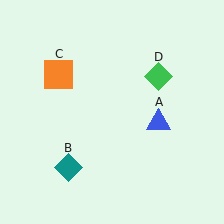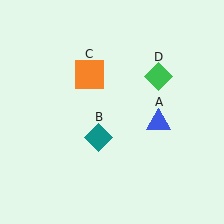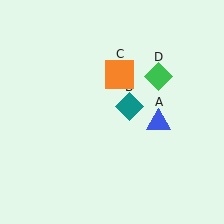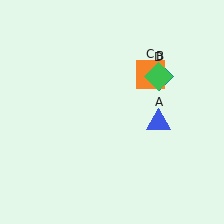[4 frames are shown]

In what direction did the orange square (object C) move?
The orange square (object C) moved right.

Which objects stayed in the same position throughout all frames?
Blue triangle (object A) and green diamond (object D) remained stationary.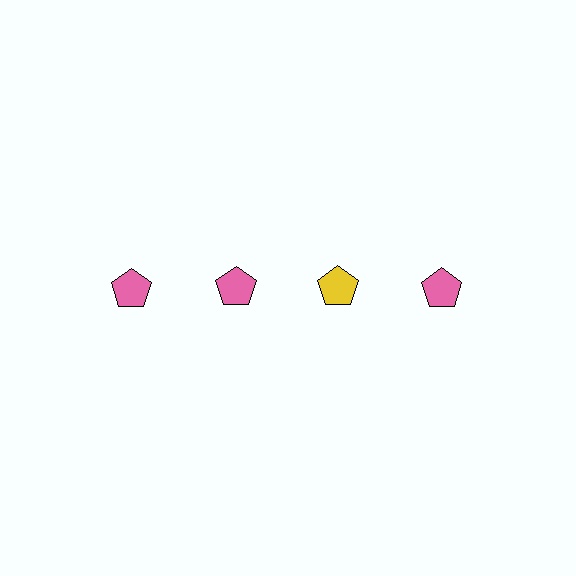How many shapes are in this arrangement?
There are 4 shapes arranged in a grid pattern.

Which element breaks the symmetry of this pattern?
The yellow pentagon in the top row, center column breaks the symmetry. All other shapes are pink pentagons.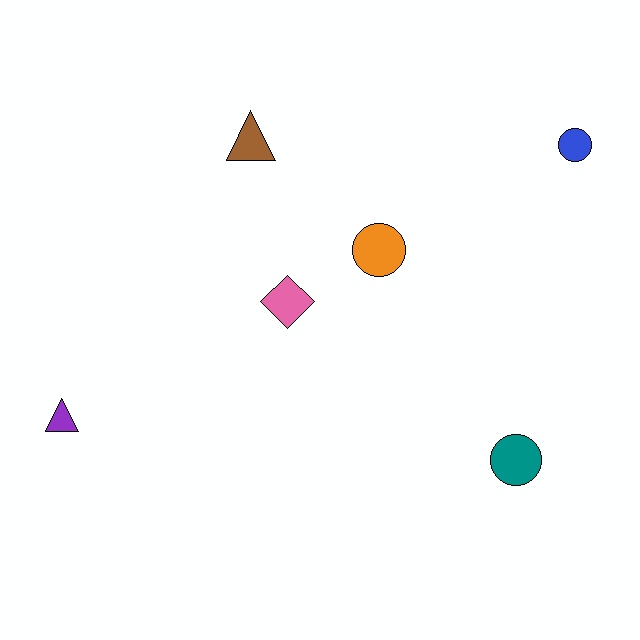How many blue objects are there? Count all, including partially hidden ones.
There is 1 blue object.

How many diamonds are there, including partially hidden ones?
There is 1 diamond.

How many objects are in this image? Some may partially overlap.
There are 6 objects.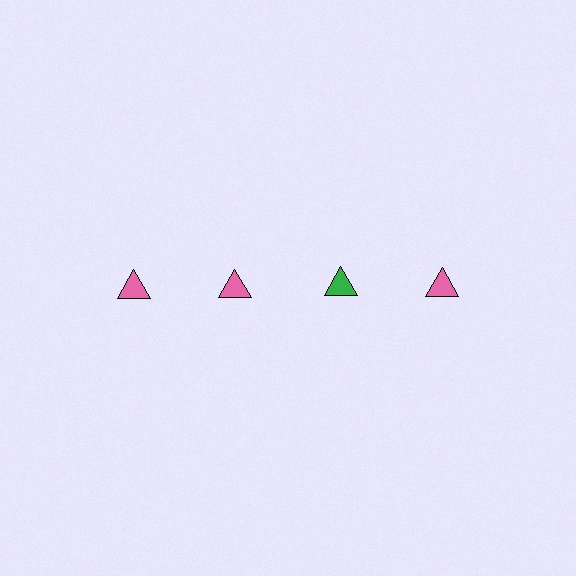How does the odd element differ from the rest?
It has a different color: green instead of pink.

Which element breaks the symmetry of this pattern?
The green triangle in the top row, center column breaks the symmetry. All other shapes are pink triangles.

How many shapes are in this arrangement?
There are 4 shapes arranged in a grid pattern.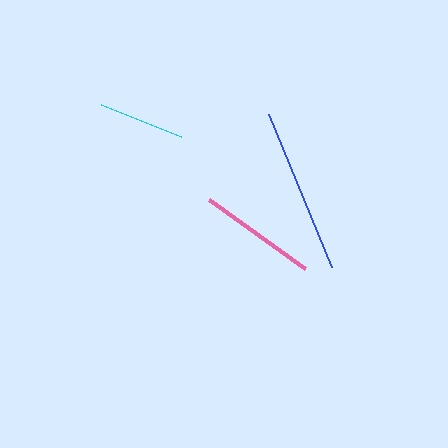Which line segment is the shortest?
The cyan line is the shortest at approximately 86 pixels.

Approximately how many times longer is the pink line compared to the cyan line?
The pink line is approximately 1.4 times the length of the cyan line.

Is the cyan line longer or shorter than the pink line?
The pink line is longer than the cyan line.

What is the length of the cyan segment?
The cyan segment is approximately 86 pixels long.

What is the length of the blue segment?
The blue segment is approximately 165 pixels long.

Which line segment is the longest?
The blue line is the longest at approximately 165 pixels.